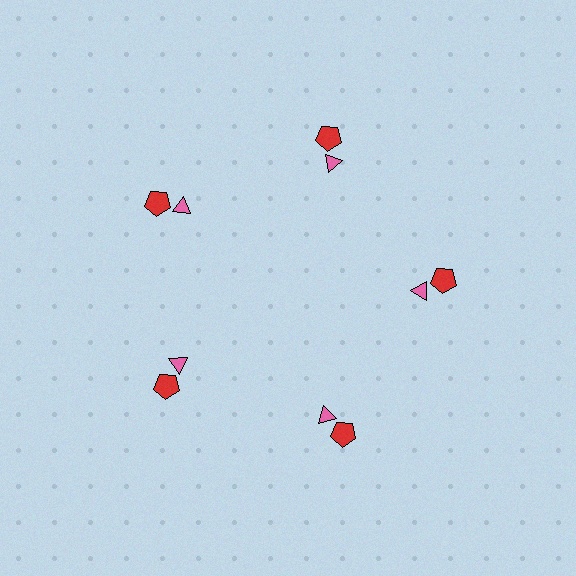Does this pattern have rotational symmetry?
Yes, this pattern has 5-fold rotational symmetry. It looks the same after rotating 72 degrees around the center.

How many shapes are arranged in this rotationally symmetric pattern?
There are 10 shapes, arranged in 5 groups of 2.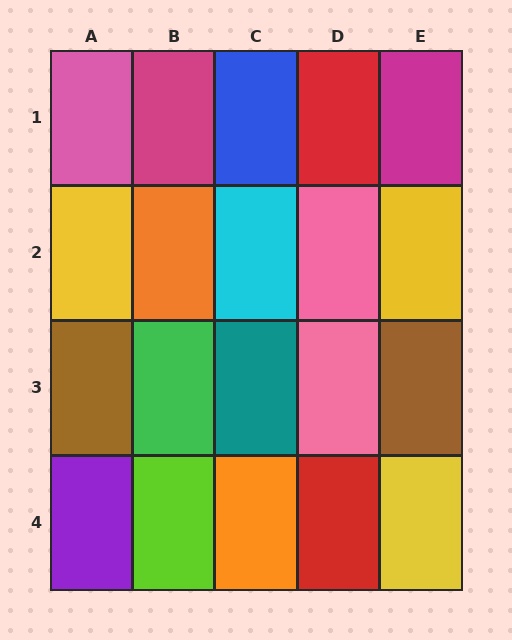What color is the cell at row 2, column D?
Pink.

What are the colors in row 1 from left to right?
Pink, magenta, blue, red, magenta.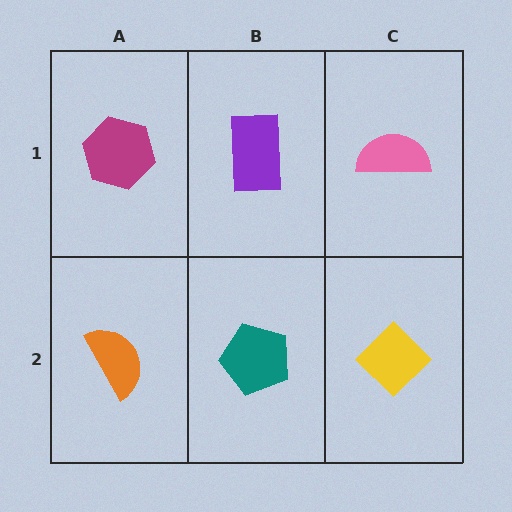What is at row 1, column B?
A purple rectangle.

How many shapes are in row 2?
3 shapes.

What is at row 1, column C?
A pink semicircle.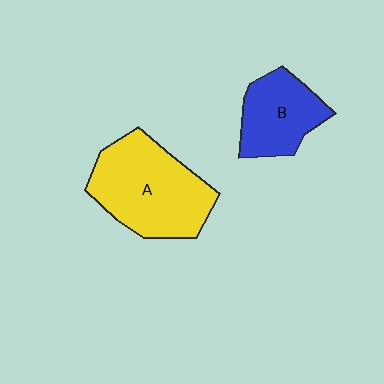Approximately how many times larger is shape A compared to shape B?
Approximately 1.6 times.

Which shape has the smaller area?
Shape B (blue).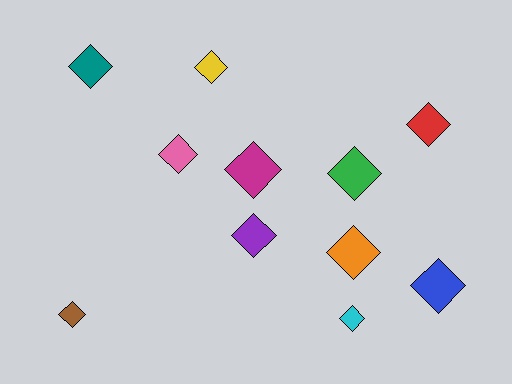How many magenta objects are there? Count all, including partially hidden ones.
There is 1 magenta object.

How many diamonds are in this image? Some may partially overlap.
There are 11 diamonds.